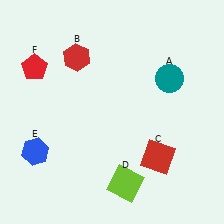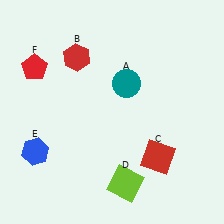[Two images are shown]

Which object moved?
The teal circle (A) moved left.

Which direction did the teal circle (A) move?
The teal circle (A) moved left.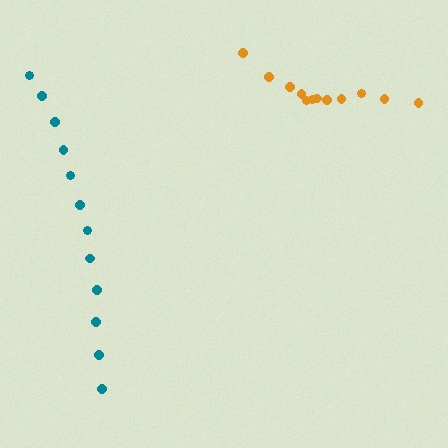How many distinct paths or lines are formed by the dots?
There are 2 distinct paths.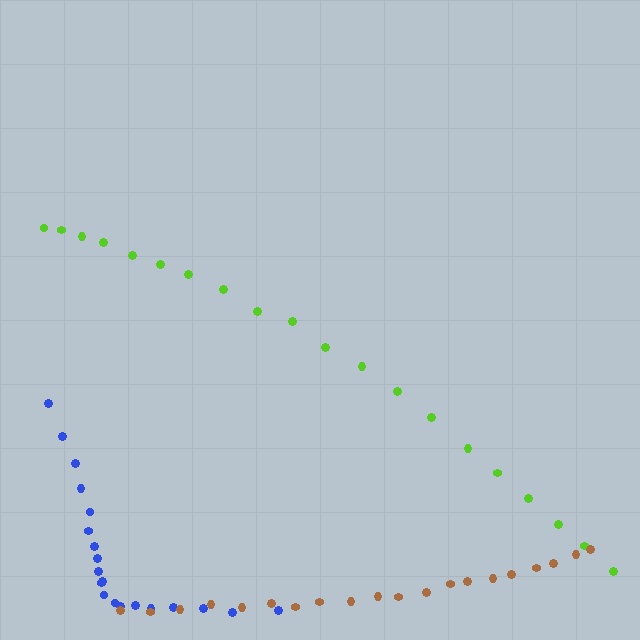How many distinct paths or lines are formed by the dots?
There are 3 distinct paths.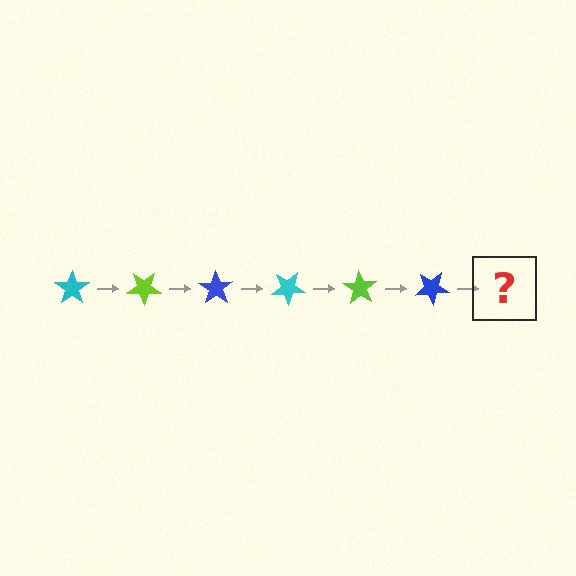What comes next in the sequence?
The next element should be a cyan star, rotated 210 degrees from the start.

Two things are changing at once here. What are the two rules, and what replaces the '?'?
The two rules are that it rotates 35 degrees each step and the color cycles through cyan, lime, and blue. The '?' should be a cyan star, rotated 210 degrees from the start.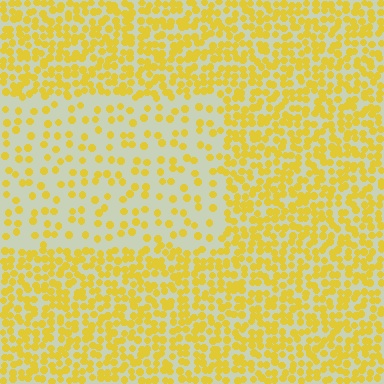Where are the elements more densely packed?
The elements are more densely packed outside the rectangle boundary.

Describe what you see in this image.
The image contains small yellow elements arranged at two different densities. A rectangle-shaped region is visible where the elements are less densely packed than the surrounding area.